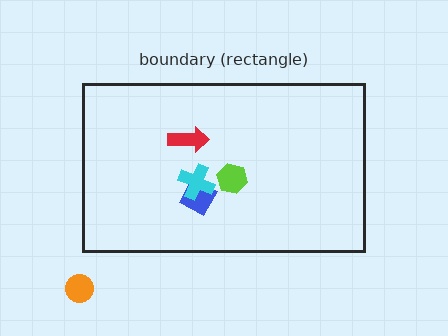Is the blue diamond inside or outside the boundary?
Inside.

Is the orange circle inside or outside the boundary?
Outside.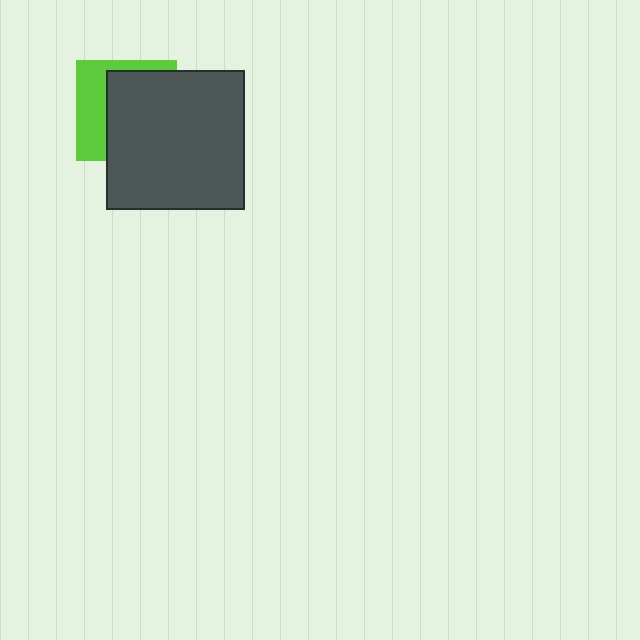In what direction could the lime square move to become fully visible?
The lime square could move left. That would shift it out from behind the dark gray square entirely.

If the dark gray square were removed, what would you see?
You would see the complete lime square.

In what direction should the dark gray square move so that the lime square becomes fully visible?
The dark gray square should move right. That is the shortest direction to clear the overlap and leave the lime square fully visible.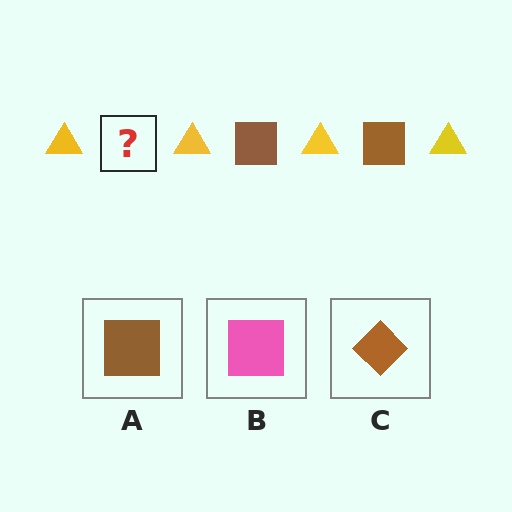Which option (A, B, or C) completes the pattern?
A.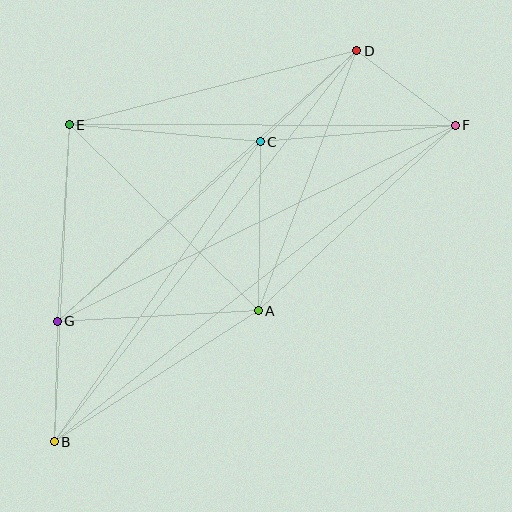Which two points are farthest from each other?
Points B and F are farthest from each other.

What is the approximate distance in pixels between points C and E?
The distance between C and E is approximately 192 pixels.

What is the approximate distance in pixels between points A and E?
The distance between A and E is approximately 266 pixels.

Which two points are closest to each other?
Points B and G are closest to each other.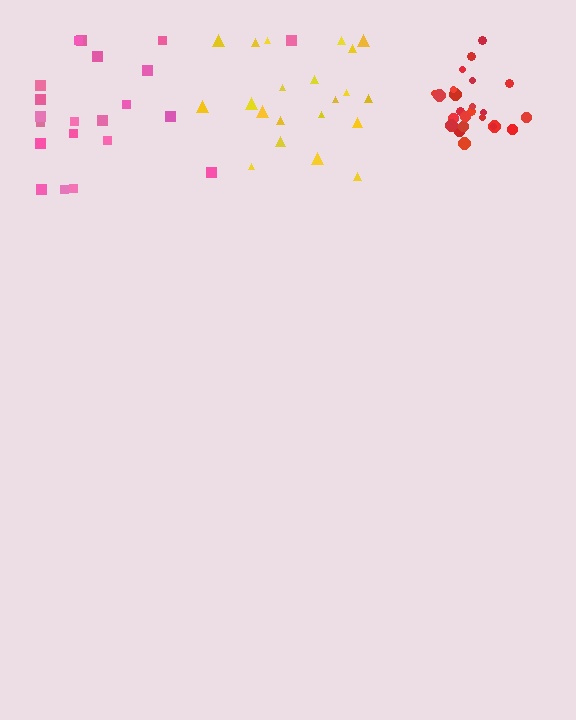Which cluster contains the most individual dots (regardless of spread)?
Red (24).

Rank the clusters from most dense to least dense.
red, yellow, pink.